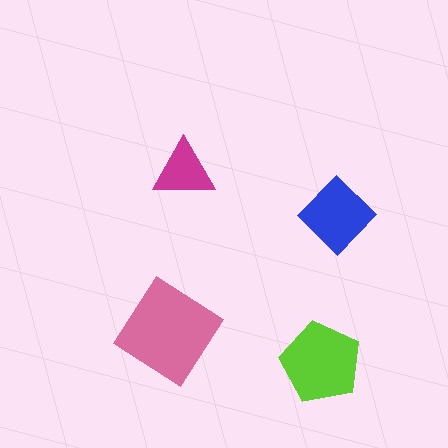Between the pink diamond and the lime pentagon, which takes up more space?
The pink diamond.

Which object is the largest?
The pink diamond.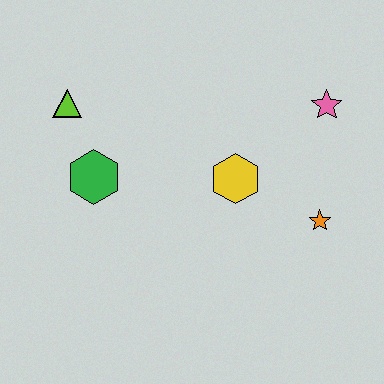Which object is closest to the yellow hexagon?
The orange star is closest to the yellow hexagon.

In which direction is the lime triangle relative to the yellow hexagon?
The lime triangle is to the left of the yellow hexagon.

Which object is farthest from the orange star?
The lime triangle is farthest from the orange star.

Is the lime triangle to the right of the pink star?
No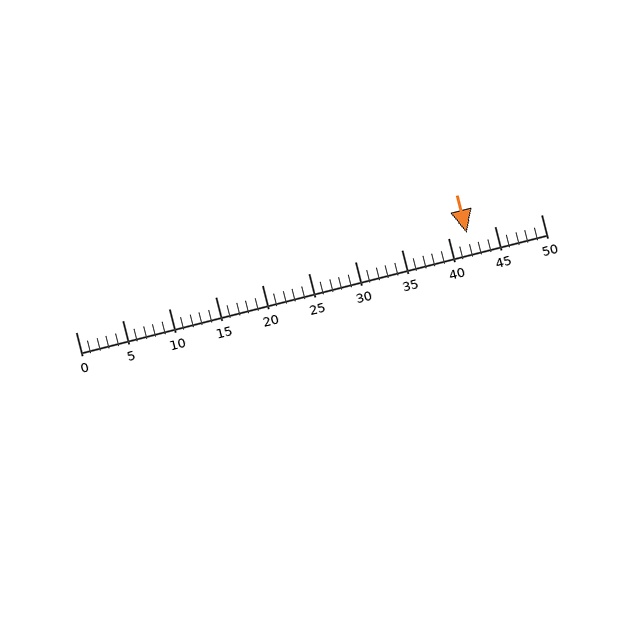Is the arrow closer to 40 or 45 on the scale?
The arrow is closer to 40.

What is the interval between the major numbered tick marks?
The major tick marks are spaced 5 units apart.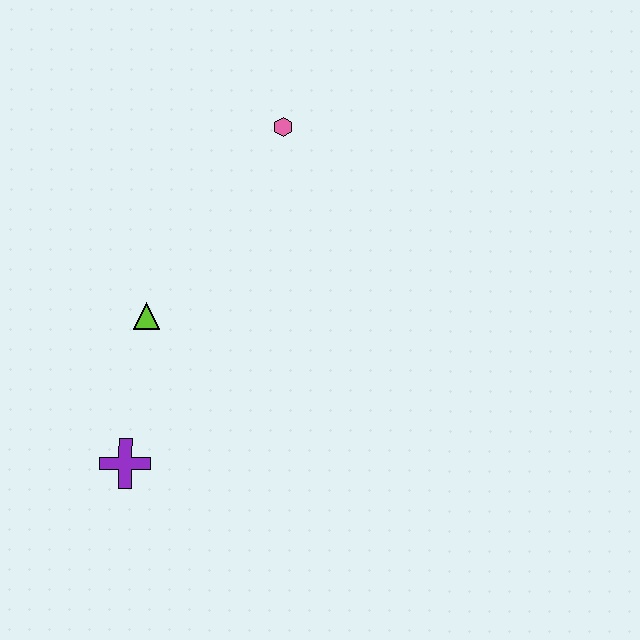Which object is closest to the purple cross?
The lime triangle is closest to the purple cross.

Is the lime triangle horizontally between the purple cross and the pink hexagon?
Yes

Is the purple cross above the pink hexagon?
No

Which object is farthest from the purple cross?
The pink hexagon is farthest from the purple cross.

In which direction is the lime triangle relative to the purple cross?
The lime triangle is above the purple cross.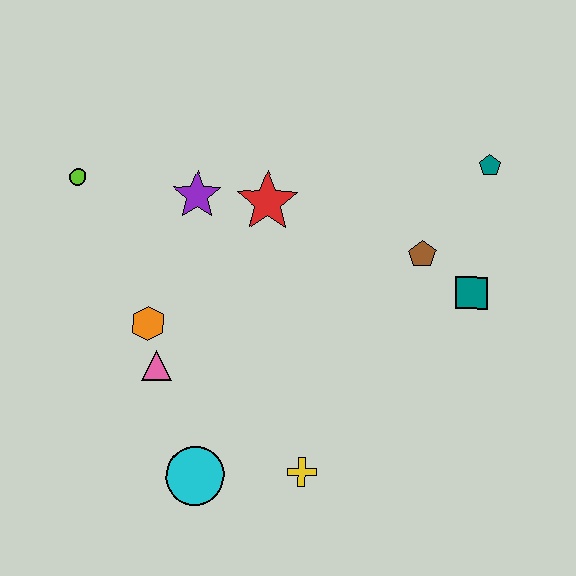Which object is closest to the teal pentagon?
The brown pentagon is closest to the teal pentagon.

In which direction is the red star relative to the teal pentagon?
The red star is to the left of the teal pentagon.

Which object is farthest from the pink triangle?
The teal pentagon is farthest from the pink triangle.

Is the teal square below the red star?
Yes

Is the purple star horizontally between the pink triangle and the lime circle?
No